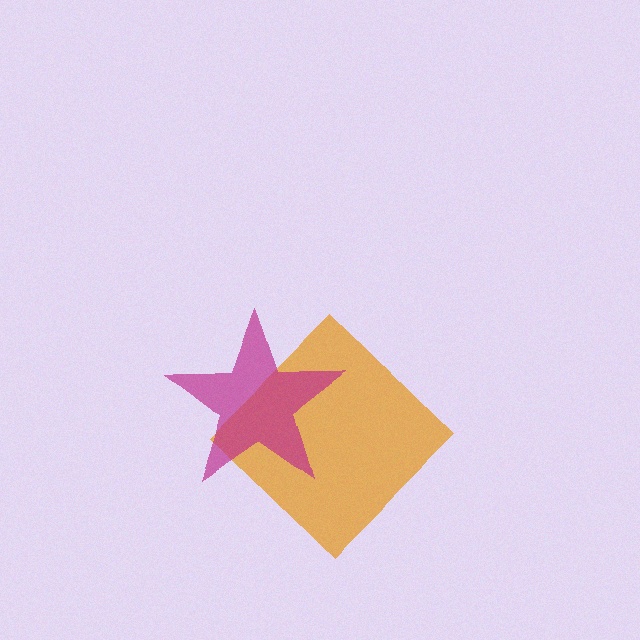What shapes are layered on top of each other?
The layered shapes are: an orange diamond, a magenta star.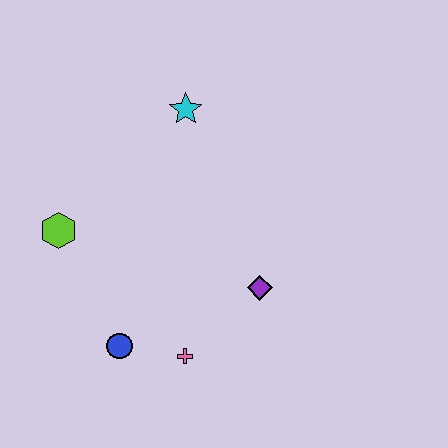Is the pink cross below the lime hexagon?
Yes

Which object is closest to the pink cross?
The blue circle is closest to the pink cross.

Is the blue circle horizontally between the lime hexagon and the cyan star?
Yes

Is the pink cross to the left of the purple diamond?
Yes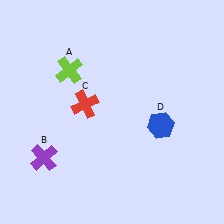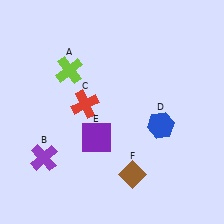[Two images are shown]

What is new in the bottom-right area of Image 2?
A brown diamond (F) was added in the bottom-right area of Image 2.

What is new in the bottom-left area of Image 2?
A purple square (E) was added in the bottom-left area of Image 2.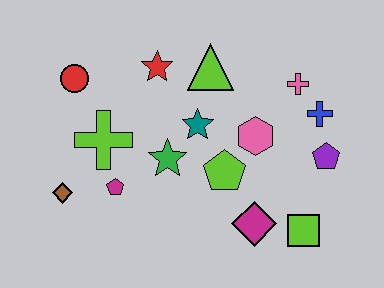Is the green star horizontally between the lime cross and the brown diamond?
No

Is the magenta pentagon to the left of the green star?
Yes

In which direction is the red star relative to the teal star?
The red star is above the teal star.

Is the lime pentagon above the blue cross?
No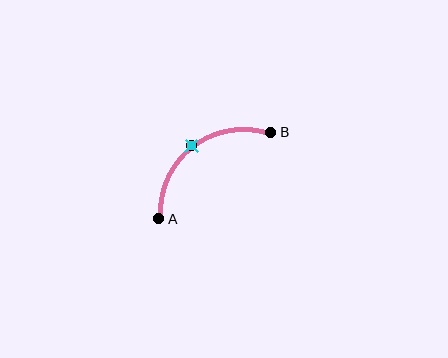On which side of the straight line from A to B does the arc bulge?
The arc bulges above and to the left of the straight line connecting A and B.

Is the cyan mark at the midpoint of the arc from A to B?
Yes. The cyan mark lies on the arc at equal arc-length from both A and B — it is the arc midpoint.